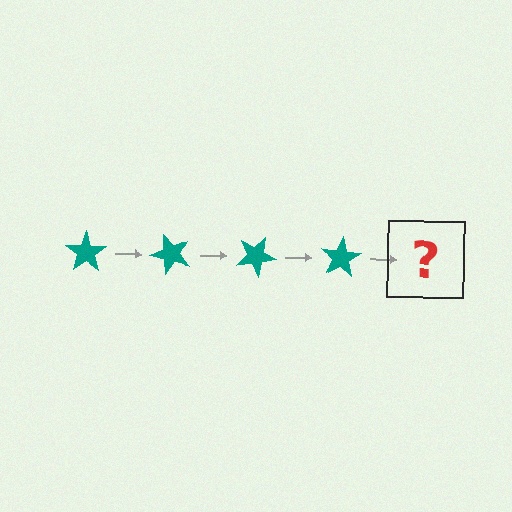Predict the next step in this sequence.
The next step is a teal star rotated 200 degrees.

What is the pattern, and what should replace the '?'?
The pattern is that the star rotates 50 degrees each step. The '?' should be a teal star rotated 200 degrees.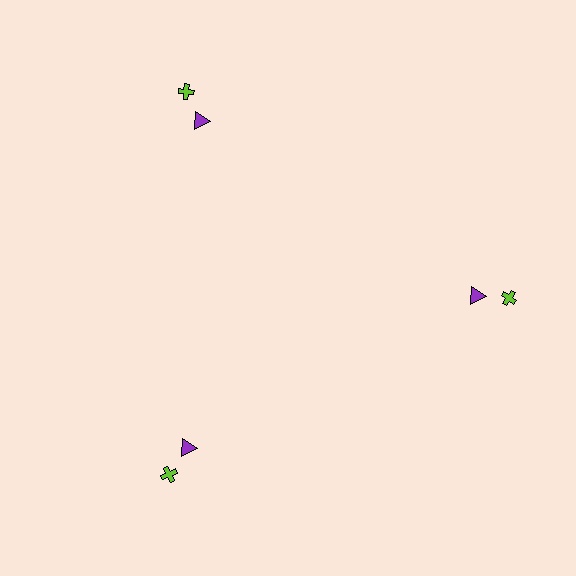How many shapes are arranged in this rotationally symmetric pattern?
There are 6 shapes, arranged in 3 groups of 2.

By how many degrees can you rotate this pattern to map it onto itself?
The pattern maps onto itself every 120 degrees of rotation.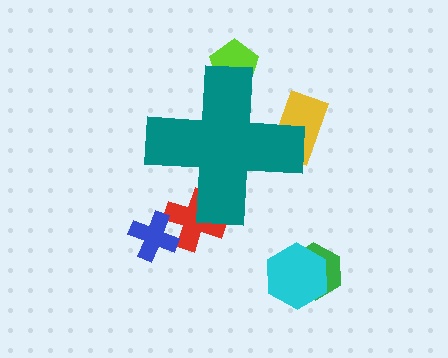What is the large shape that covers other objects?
A teal cross.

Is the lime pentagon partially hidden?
Yes, the lime pentagon is partially hidden behind the teal cross.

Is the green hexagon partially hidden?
No, the green hexagon is fully visible.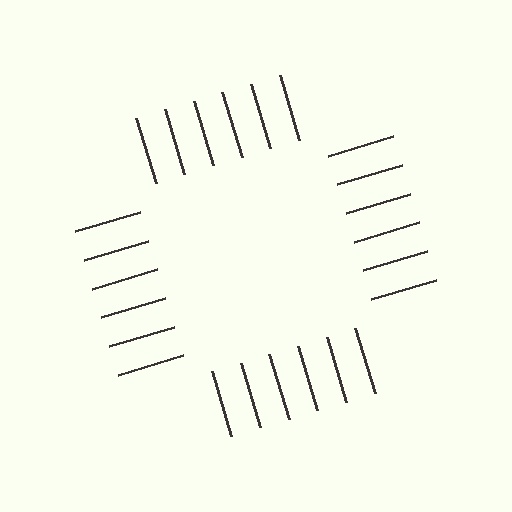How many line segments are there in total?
24 — 6 along each of the 4 edges.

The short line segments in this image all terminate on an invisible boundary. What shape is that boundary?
An illusory square — the line segments terminate on its edges but no continuous stroke is drawn.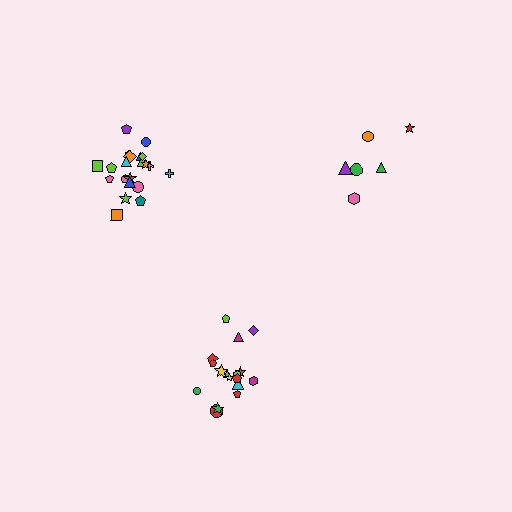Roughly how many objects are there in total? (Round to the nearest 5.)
Roughly 45 objects in total.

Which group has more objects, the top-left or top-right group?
The top-left group.